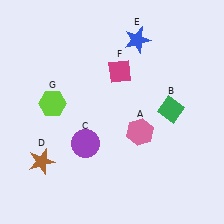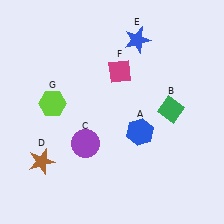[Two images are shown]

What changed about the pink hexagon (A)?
In Image 1, A is pink. In Image 2, it changed to blue.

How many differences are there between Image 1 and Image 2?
There is 1 difference between the two images.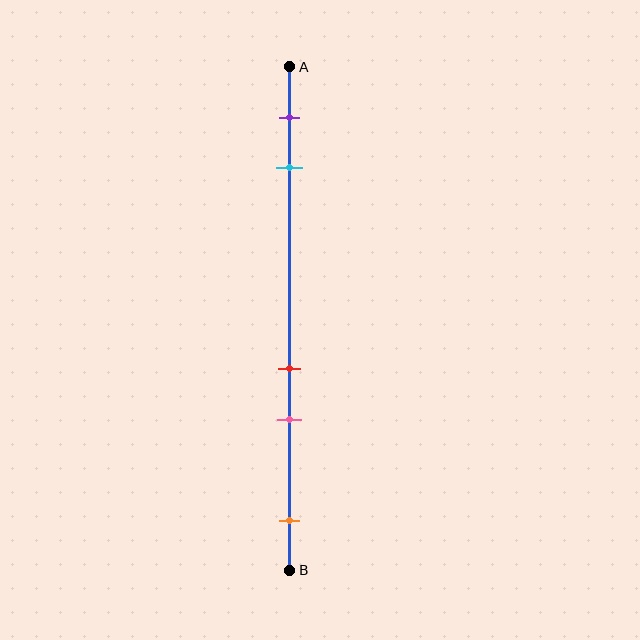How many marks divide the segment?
There are 5 marks dividing the segment.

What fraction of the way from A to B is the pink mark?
The pink mark is approximately 70% (0.7) of the way from A to B.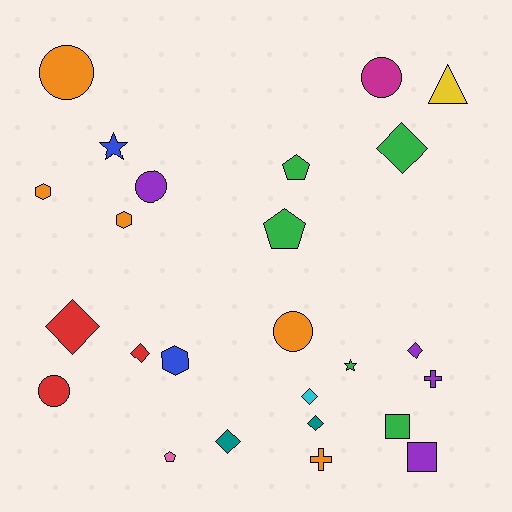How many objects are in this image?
There are 25 objects.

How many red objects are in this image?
There are 3 red objects.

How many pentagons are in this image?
There are 3 pentagons.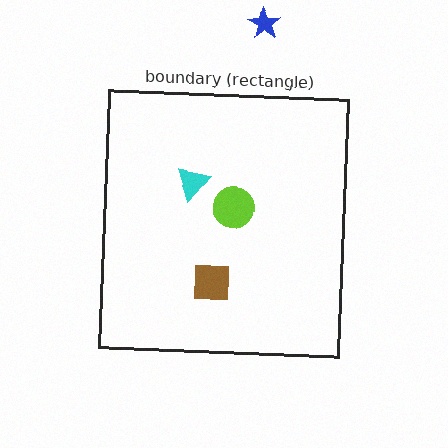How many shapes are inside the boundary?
3 inside, 1 outside.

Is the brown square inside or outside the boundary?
Inside.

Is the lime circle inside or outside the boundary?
Inside.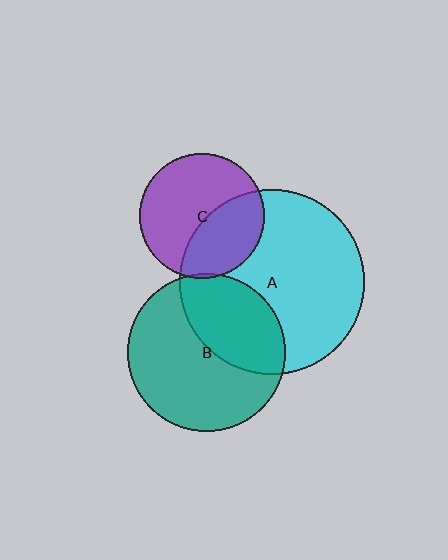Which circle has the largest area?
Circle A (cyan).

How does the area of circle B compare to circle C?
Approximately 1.6 times.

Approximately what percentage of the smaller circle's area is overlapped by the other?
Approximately 40%.